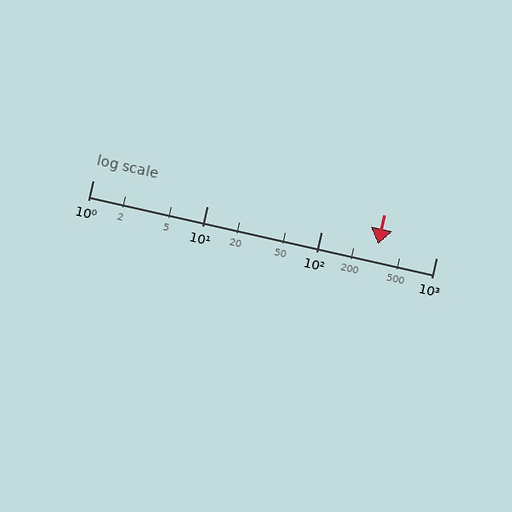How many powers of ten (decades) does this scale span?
The scale spans 3 decades, from 1 to 1000.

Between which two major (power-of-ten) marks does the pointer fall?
The pointer is between 100 and 1000.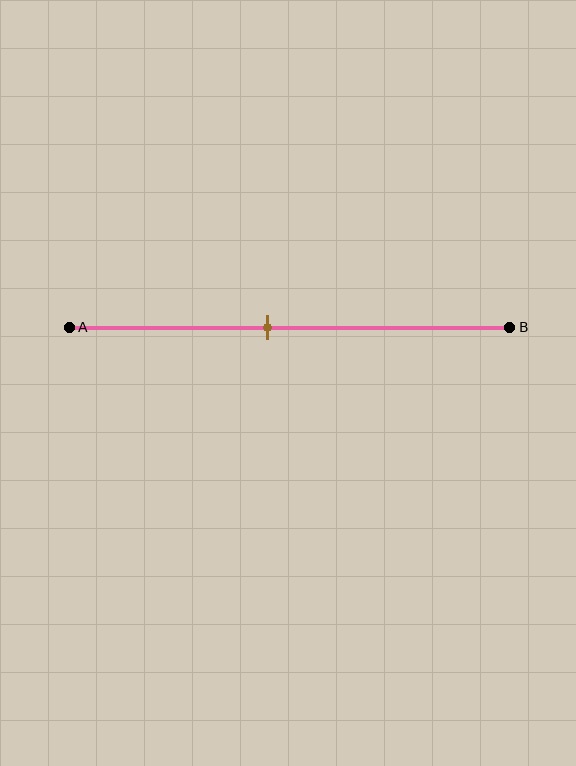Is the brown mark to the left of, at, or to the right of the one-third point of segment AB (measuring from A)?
The brown mark is to the right of the one-third point of segment AB.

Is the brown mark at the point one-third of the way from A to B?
No, the mark is at about 45% from A, not at the 33% one-third point.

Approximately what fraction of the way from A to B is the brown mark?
The brown mark is approximately 45% of the way from A to B.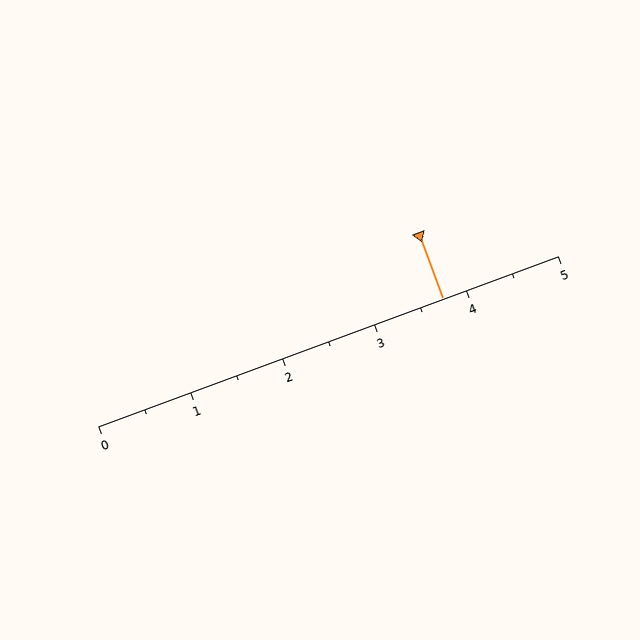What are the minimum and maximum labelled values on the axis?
The axis runs from 0 to 5.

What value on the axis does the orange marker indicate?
The marker indicates approximately 3.8.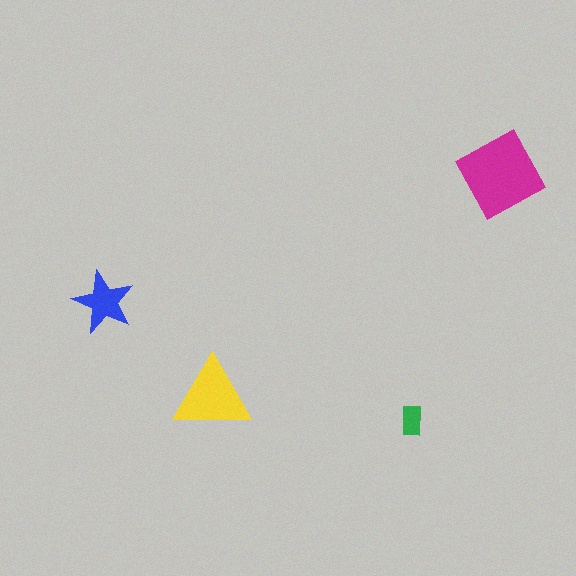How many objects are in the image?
There are 4 objects in the image.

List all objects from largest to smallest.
The magenta square, the yellow triangle, the blue star, the green rectangle.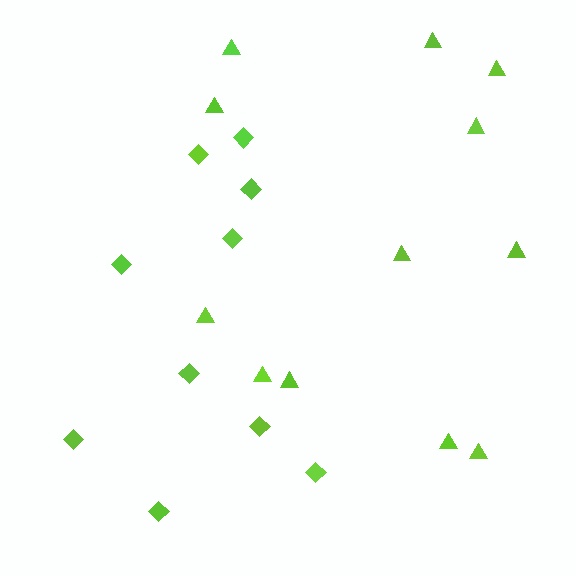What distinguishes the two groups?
There are 2 groups: one group of diamonds (10) and one group of triangles (12).